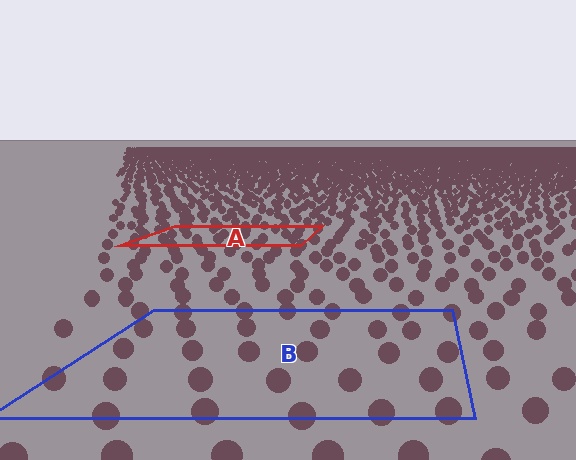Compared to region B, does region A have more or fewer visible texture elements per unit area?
Region A has more texture elements per unit area — they are packed more densely because it is farther away.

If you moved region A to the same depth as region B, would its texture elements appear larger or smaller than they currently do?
They would appear larger. At a closer depth, the same texture elements are projected at a bigger on-screen size.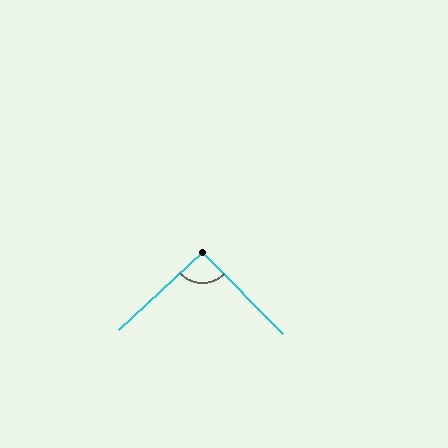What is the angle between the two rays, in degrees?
Approximately 92 degrees.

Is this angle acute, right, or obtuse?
It is approximately a right angle.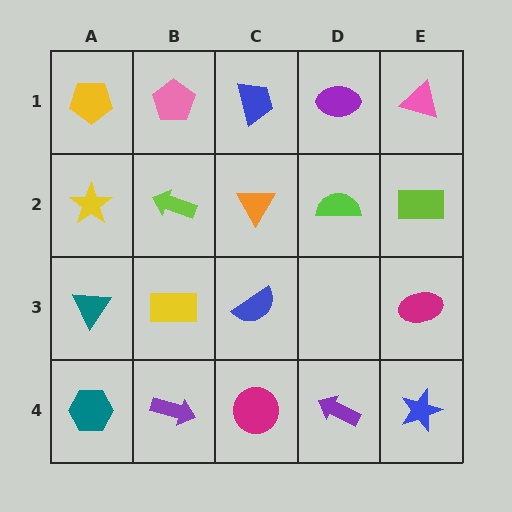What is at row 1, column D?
A purple ellipse.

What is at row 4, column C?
A magenta circle.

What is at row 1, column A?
A yellow pentagon.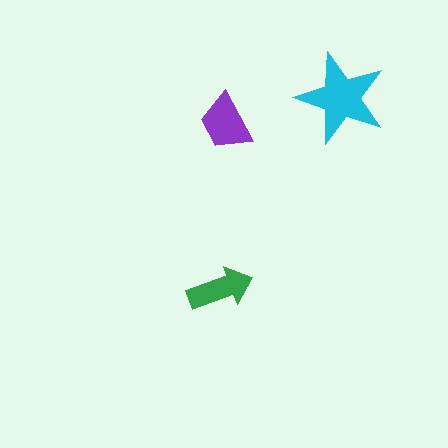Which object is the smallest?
The green arrow.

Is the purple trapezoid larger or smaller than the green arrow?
Larger.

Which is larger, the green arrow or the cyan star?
The cyan star.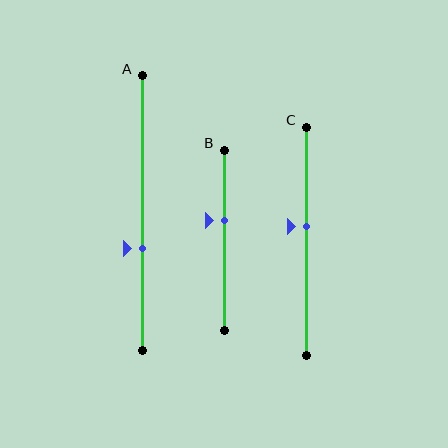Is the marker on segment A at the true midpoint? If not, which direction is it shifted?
No, the marker on segment A is shifted downward by about 13% of the segment length.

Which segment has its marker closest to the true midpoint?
Segment C has its marker closest to the true midpoint.